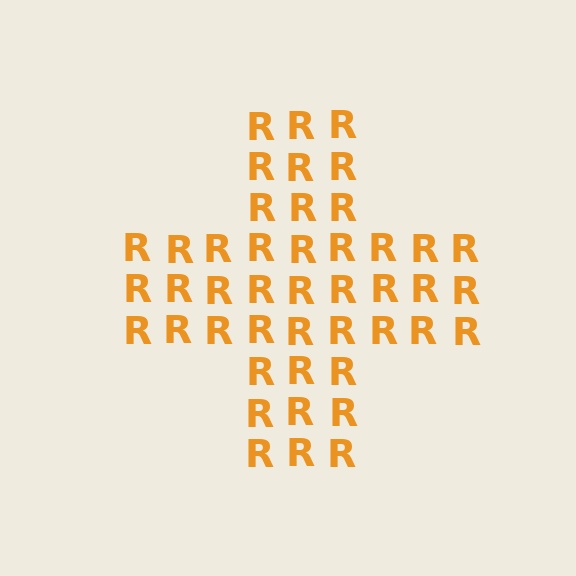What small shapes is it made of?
It is made of small letter R's.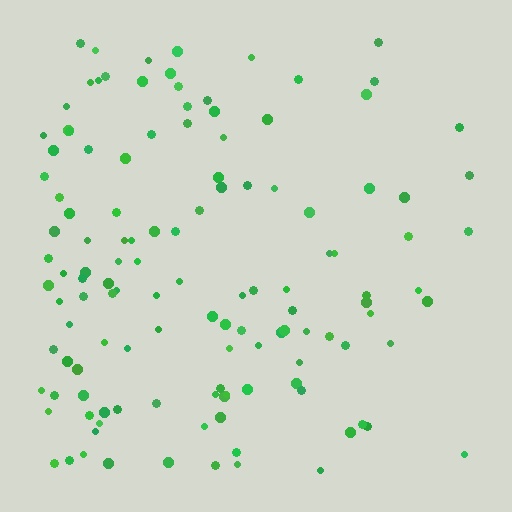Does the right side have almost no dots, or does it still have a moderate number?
Still a moderate number, just noticeably fewer than the left.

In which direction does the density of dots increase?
From right to left, with the left side densest.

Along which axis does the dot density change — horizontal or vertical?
Horizontal.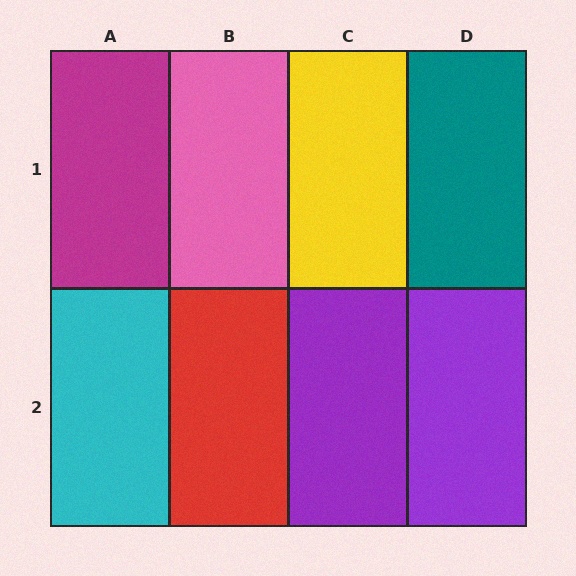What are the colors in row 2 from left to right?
Cyan, red, purple, purple.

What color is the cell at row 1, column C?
Yellow.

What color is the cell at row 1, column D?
Teal.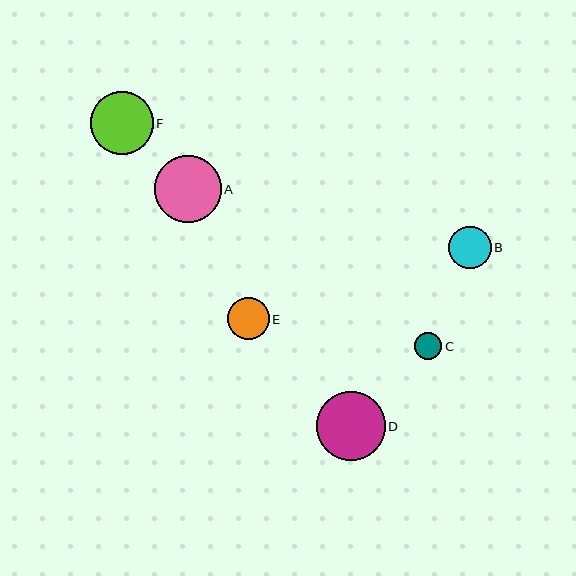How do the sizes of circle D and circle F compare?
Circle D and circle F are approximately the same size.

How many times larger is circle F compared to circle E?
Circle F is approximately 1.5 times the size of circle E.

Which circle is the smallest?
Circle C is the smallest with a size of approximately 27 pixels.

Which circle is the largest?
Circle D is the largest with a size of approximately 68 pixels.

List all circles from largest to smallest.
From largest to smallest: D, A, F, B, E, C.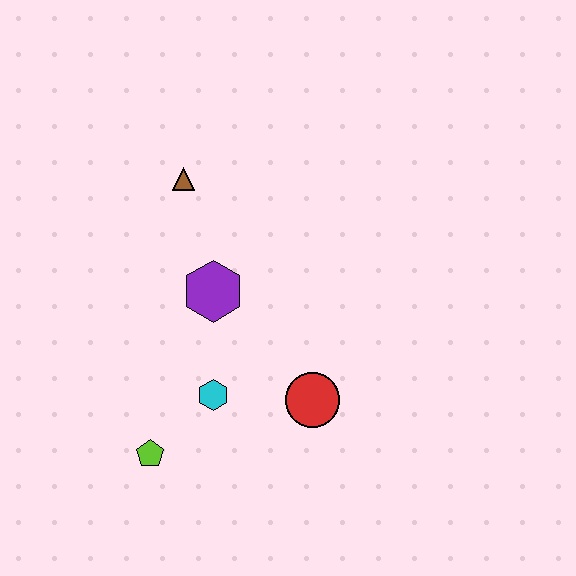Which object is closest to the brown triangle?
The purple hexagon is closest to the brown triangle.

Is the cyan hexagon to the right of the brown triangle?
Yes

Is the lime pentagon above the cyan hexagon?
No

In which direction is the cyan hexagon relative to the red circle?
The cyan hexagon is to the left of the red circle.